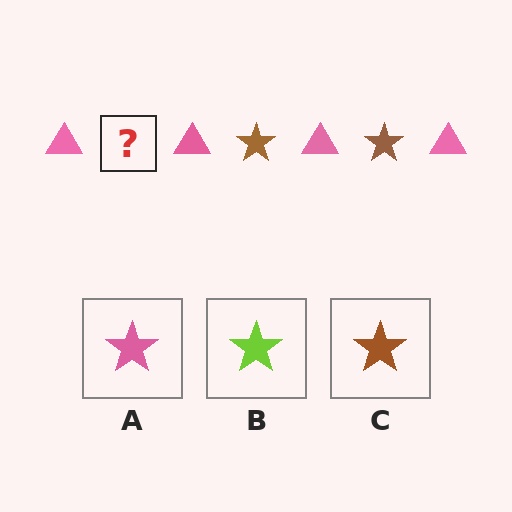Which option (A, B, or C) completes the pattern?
C.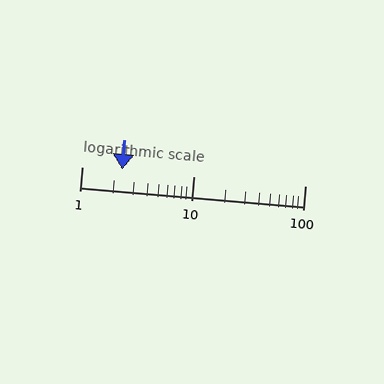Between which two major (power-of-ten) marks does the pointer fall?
The pointer is between 1 and 10.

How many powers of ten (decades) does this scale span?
The scale spans 2 decades, from 1 to 100.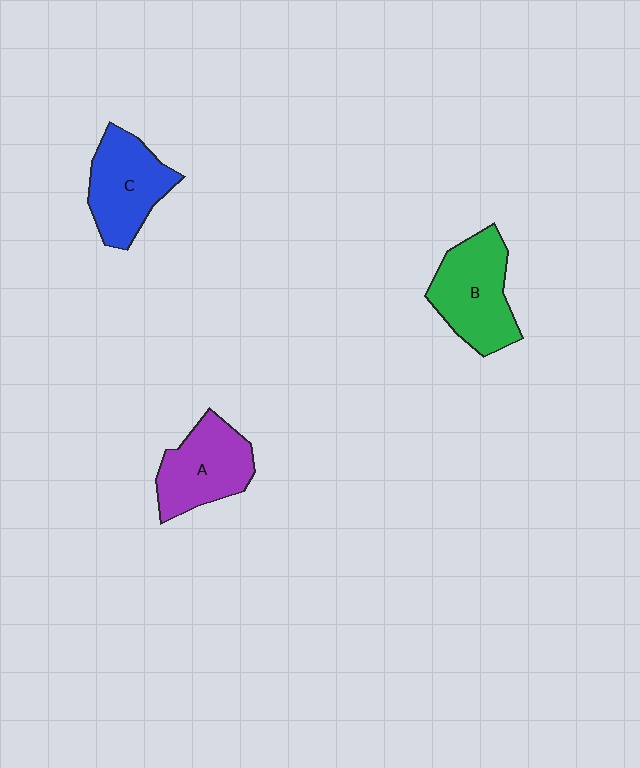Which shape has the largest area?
Shape B (green).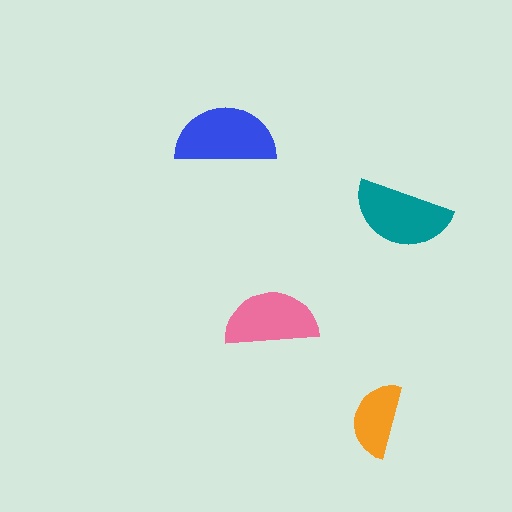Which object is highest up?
The blue semicircle is topmost.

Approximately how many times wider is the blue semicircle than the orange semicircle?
About 1.5 times wider.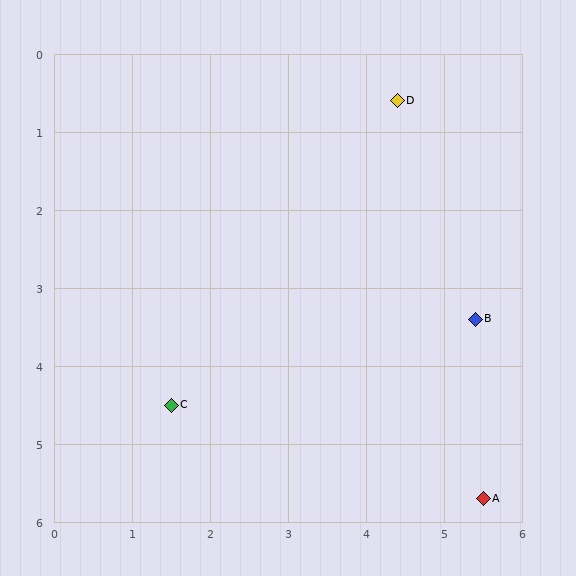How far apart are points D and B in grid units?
Points D and B are about 3.0 grid units apart.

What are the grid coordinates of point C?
Point C is at approximately (1.5, 4.5).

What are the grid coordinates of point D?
Point D is at approximately (4.4, 0.6).